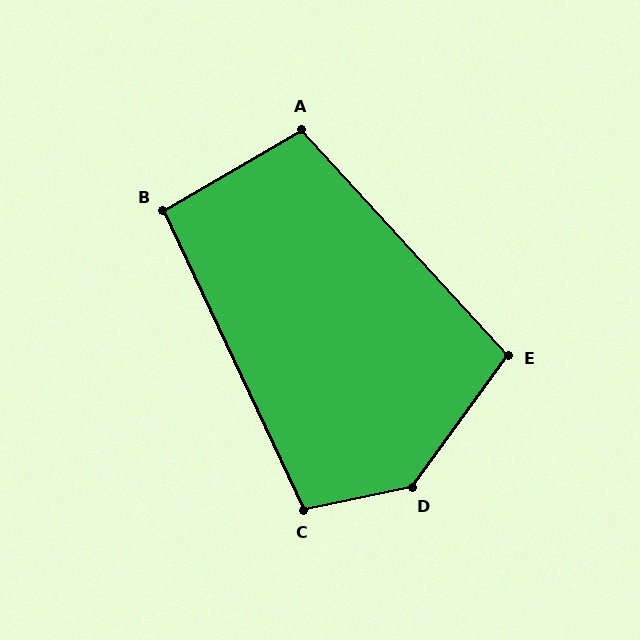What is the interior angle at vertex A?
Approximately 102 degrees (obtuse).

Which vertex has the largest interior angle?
D, at approximately 138 degrees.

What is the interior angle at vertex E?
Approximately 102 degrees (obtuse).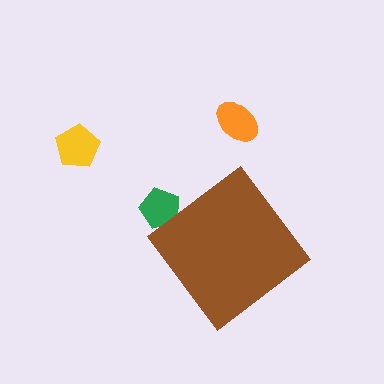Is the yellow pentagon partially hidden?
No, the yellow pentagon is fully visible.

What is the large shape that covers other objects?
A brown diamond.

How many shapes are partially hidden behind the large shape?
1 shape is partially hidden.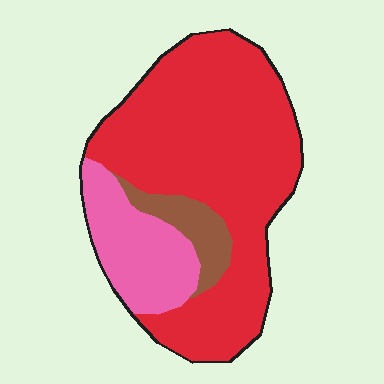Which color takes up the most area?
Red, at roughly 70%.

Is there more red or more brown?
Red.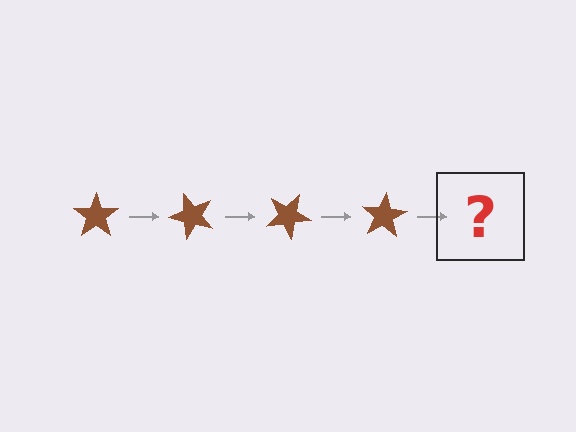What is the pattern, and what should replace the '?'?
The pattern is that the star rotates 50 degrees each step. The '?' should be a brown star rotated 200 degrees.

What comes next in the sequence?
The next element should be a brown star rotated 200 degrees.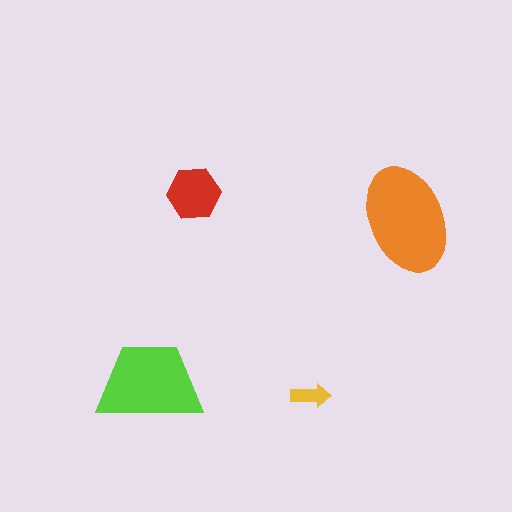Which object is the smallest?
The yellow arrow.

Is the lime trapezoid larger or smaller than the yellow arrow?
Larger.